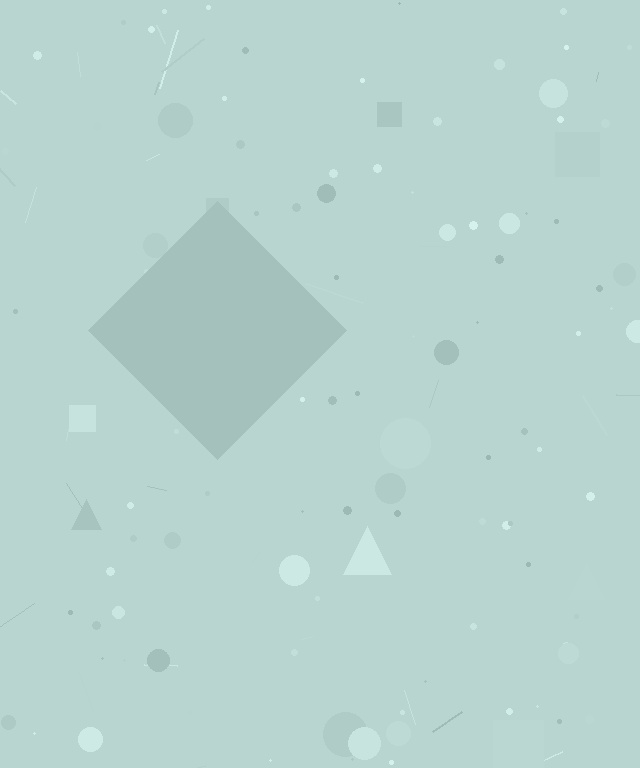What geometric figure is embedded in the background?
A diamond is embedded in the background.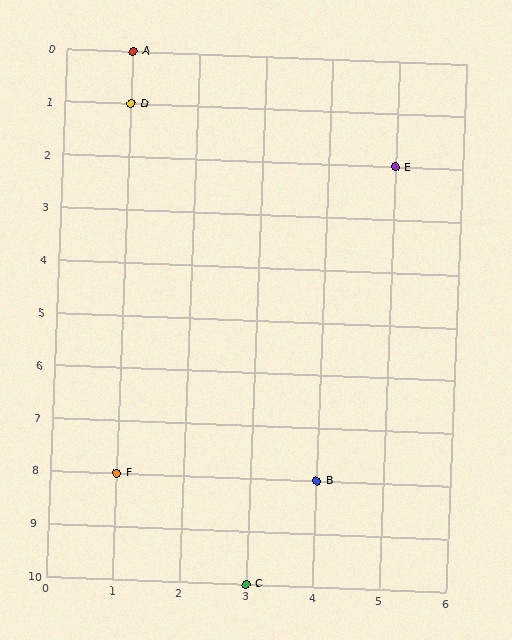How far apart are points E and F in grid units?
Points E and F are 4 columns and 6 rows apart (about 7.2 grid units diagonally).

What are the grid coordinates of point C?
Point C is at grid coordinates (3, 10).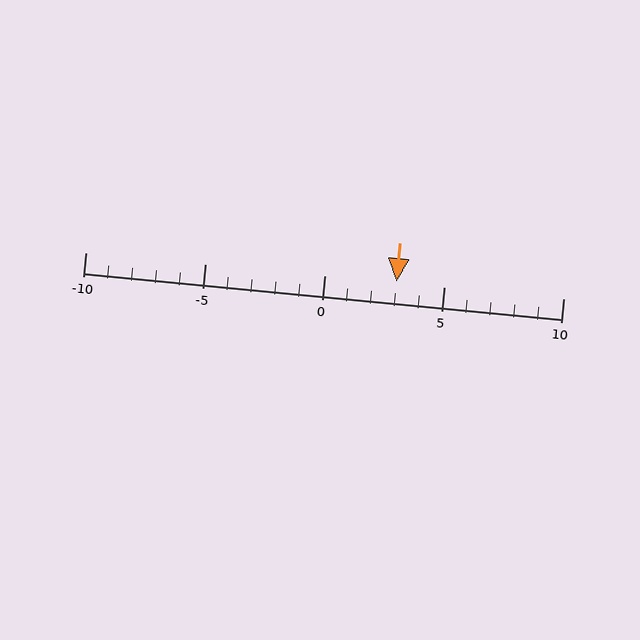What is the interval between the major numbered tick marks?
The major tick marks are spaced 5 units apart.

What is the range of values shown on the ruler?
The ruler shows values from -10 to 10.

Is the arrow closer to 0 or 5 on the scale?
The arrow is closer to 5.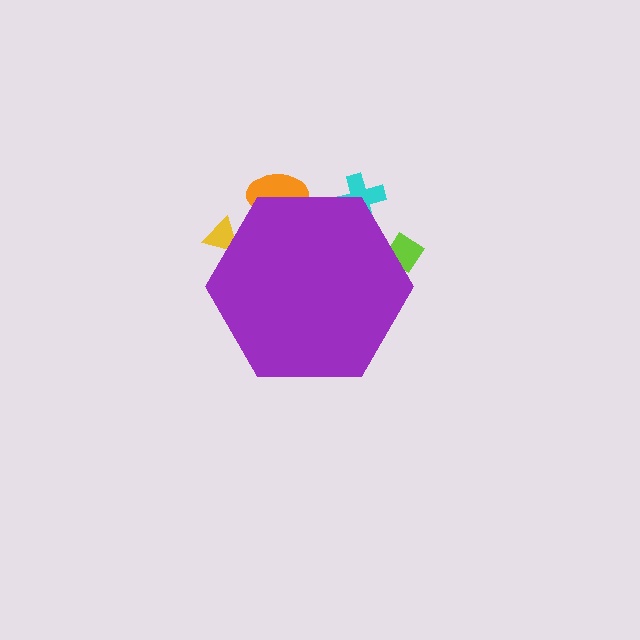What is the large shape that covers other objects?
A purple hexagon.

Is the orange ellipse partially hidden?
Yes, the orange ellipse is partially hidden behind the purple hexagon.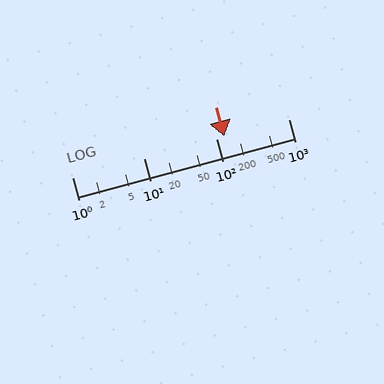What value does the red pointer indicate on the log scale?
The pointer indicates approximately 130.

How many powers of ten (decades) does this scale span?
The scale spans 3 decades, from 1 to 1000.